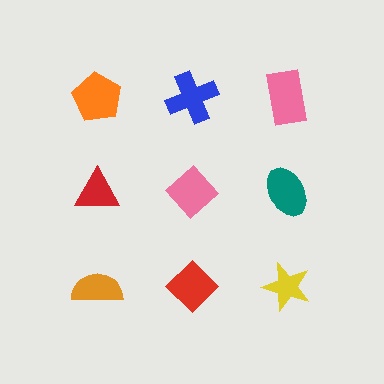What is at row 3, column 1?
An orange semicircle.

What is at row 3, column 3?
A yellow star.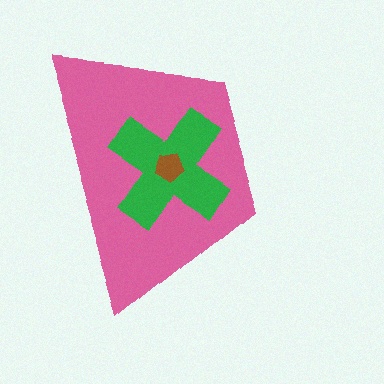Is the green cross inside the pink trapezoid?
Yes.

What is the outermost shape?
The pink trapezoid.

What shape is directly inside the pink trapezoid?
The green cross.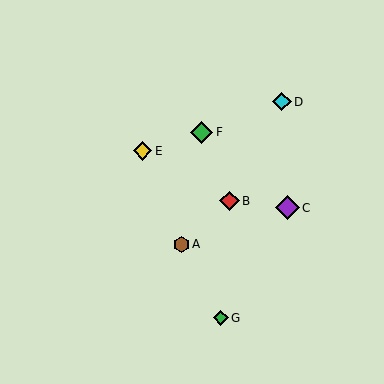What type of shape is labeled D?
Shape D is a cyan diamond.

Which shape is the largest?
The purple diamond (labeled C) is the largest.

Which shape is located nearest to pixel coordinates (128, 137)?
The yellow diamond (labeled E) at (142, 151) is nearest to that location.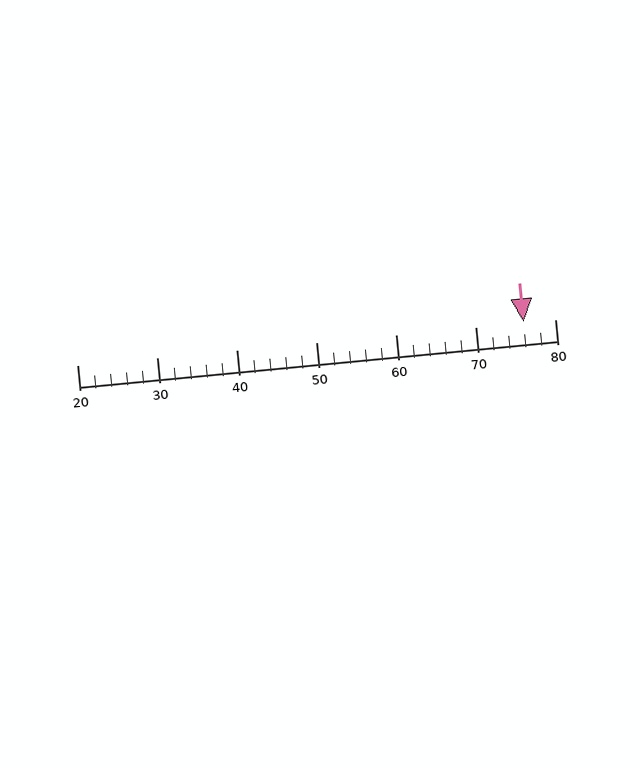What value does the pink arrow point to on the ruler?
The pink arrow points to approximately 76.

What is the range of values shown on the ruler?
The ruler shows values from 20 to 80.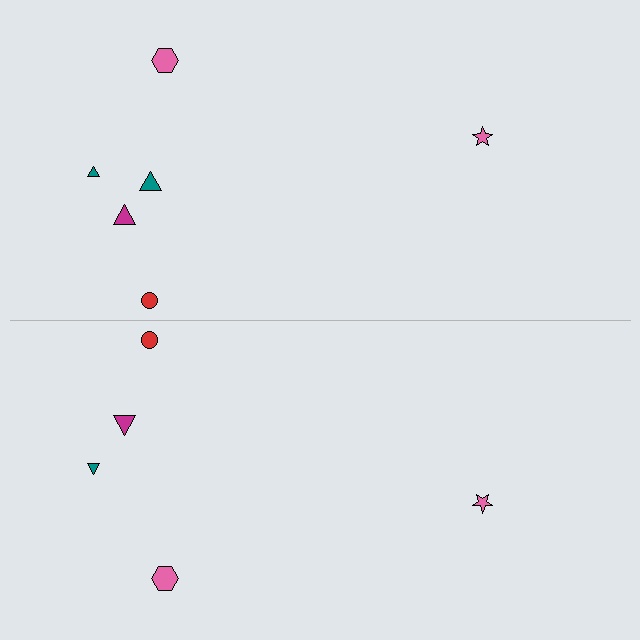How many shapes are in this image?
There are 11 shapes in this image.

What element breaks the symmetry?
A teal triangle is missing from the bottom side.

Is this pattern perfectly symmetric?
No, the pattern is not perfectly symmetric. A teal triangle is missing from the bottom side.